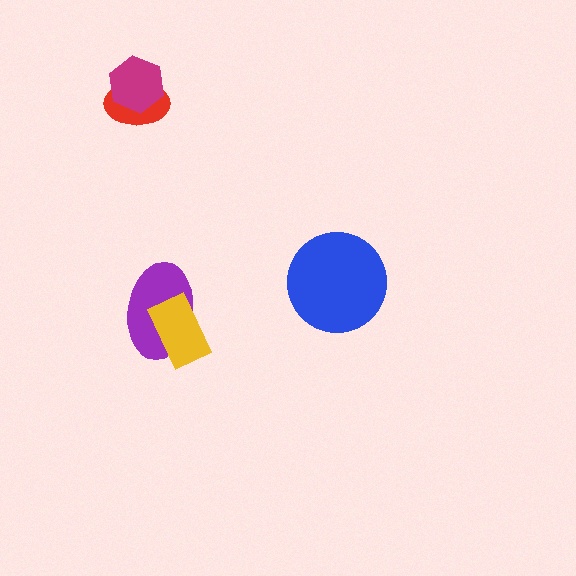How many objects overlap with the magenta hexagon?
1 object overlaps with the magenta hexagon.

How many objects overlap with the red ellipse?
1 object overlaps with the red ellipse.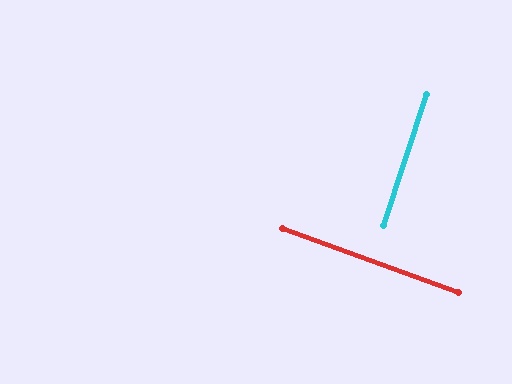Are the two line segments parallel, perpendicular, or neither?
Perpendicular — they meet at approximately 88°.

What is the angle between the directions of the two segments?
Approximately 88 degrees.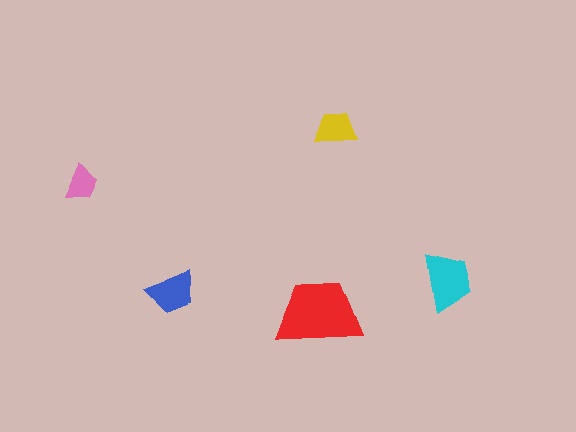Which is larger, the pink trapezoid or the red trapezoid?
The red one.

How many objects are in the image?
There are 5 objects in the image.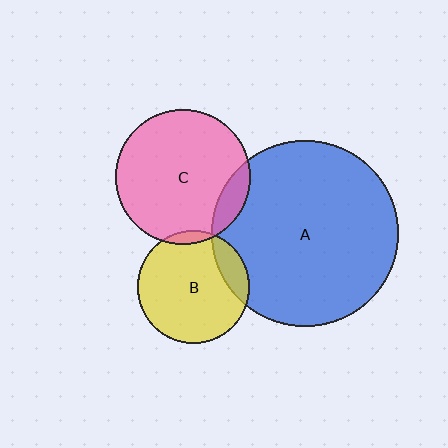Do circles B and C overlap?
Yes.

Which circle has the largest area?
Circle A (blue).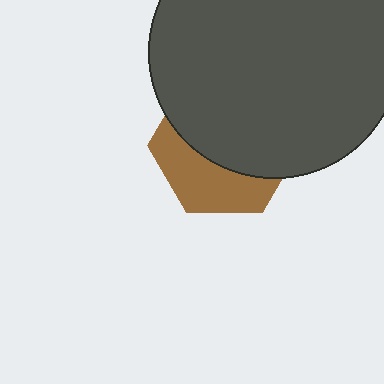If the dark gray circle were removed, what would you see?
You would see the complete brown hexagon.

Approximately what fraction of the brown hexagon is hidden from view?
Roughly 62% of the brown hexagon is hidden behind the dark gray circle.